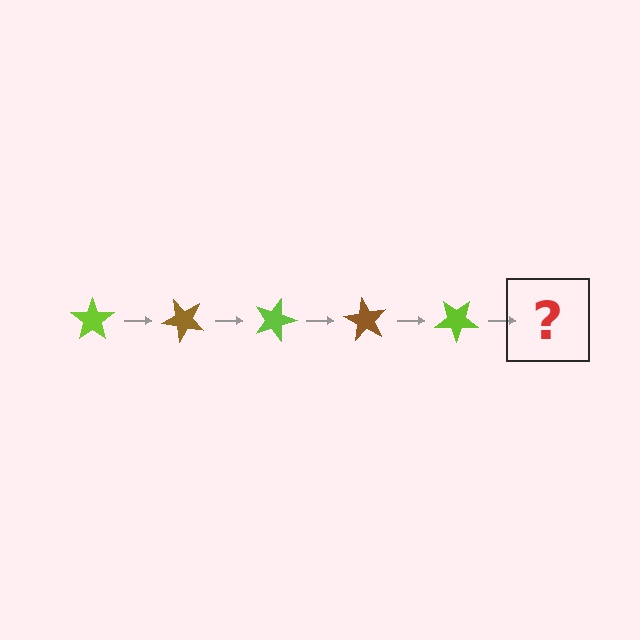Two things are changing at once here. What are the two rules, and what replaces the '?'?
The two rules are that it rotates 45 degrees each step and the color cycles through lime and brown. The '?' should be a brown star, rotated 225 degrees from the start.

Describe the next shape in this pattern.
It should be a brown star, rotated 225 degrees from the start.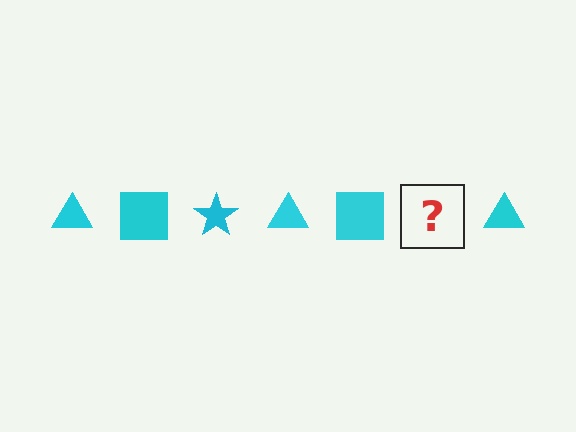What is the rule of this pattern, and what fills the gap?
The rule is that the pattern cycles through triangle, square, star shapes in cyan. The gap should be filled with a cyan star.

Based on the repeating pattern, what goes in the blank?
The blank should be a cyan star.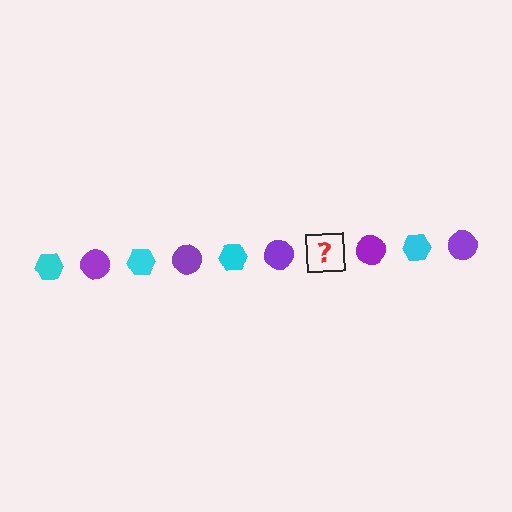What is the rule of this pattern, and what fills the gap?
The rule is that the pattern alternates between cyan hexagon and purple circle. The gap should be filled with a cyan hexagon.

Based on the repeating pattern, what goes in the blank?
The blank should be a cyan hexagon.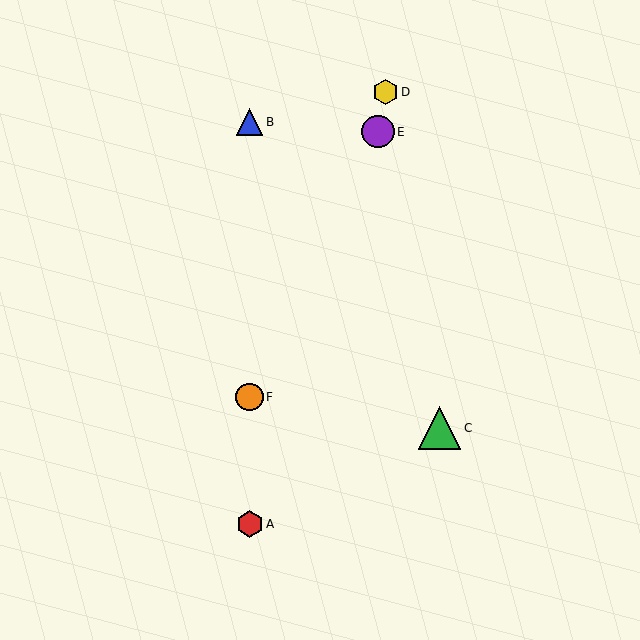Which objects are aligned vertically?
Objects A, B, F are aligned vertically.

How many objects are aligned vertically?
3 objects (A, B, F) are aligned vertically.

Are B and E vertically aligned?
No, B is at x≈250 and E is at x≈378.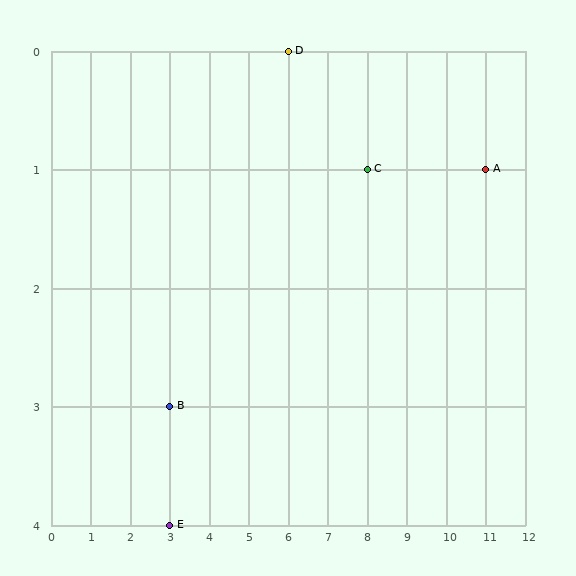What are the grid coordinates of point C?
Point C is at grid coordinates (8, 1).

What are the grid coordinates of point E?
Point E is at grid coordinates (3, 4).